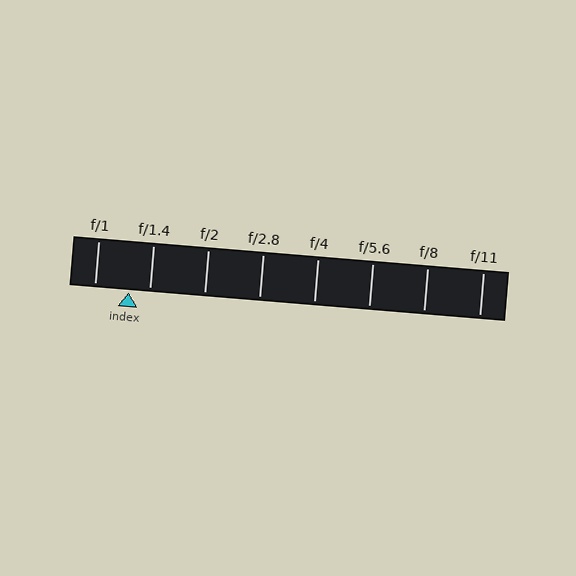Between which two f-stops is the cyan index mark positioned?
The index mark is between f/1 and f/1.4.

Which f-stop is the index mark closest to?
The index mark is closest to f/1.4.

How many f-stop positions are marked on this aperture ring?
There are 8 f-stop positions marked.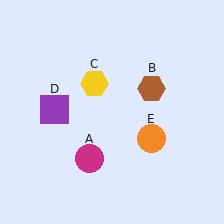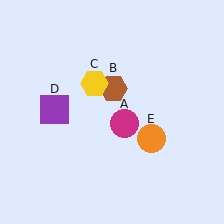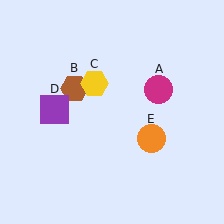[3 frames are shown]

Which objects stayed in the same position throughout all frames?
Yellow hexagon (object C) and purple square (object D) and orange circle (object E) remained stationary.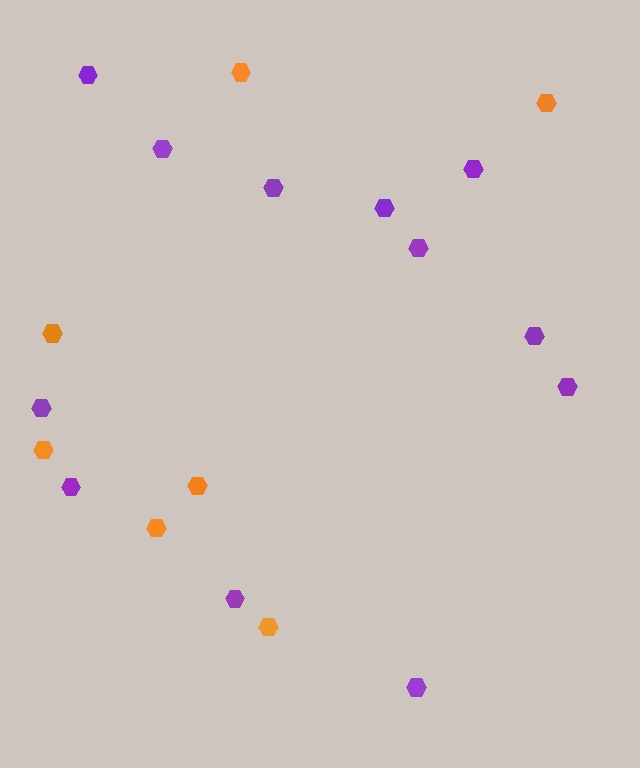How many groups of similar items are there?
There are 2 groups: one group of purple hexagons (12) and one group of orange hexagons (7).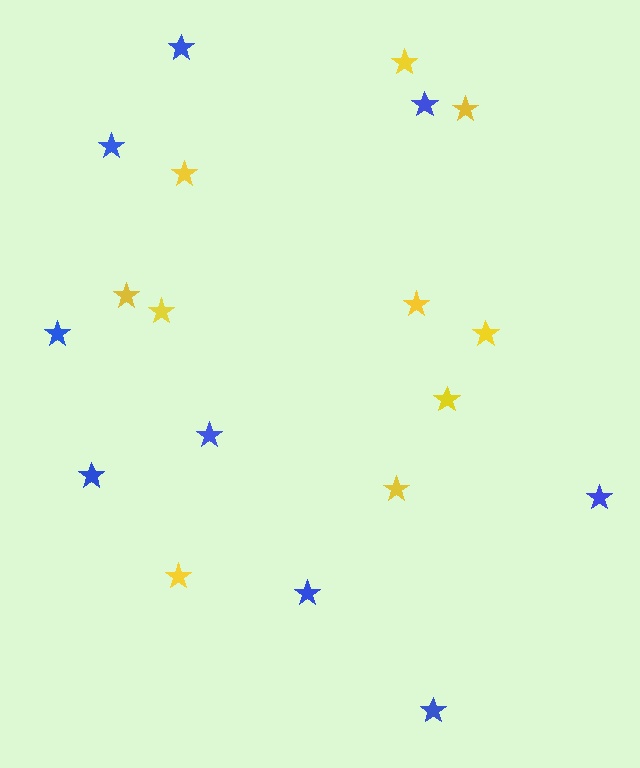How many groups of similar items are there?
There are 2 groups: one group of yellow stars (10) and one group of blue stars (9).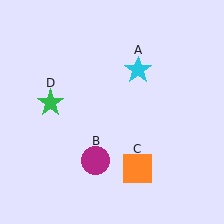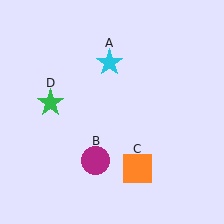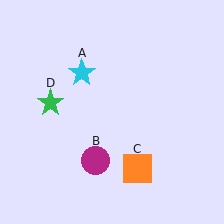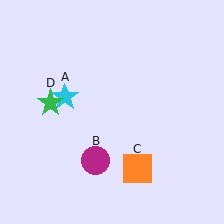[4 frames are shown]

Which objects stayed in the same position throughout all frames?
Magenta circle (object B) and orange square (object C) and green star (object D) remained stationary.